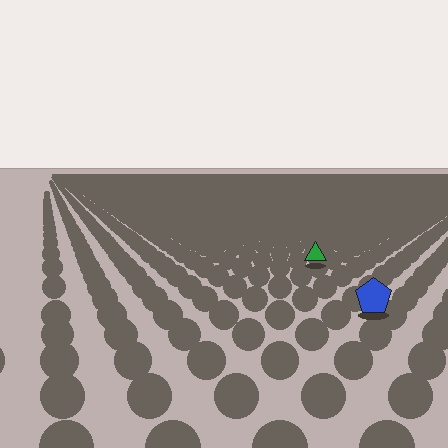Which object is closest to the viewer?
The blue pentagon is closest. The texture marks near it are larger and more spread out.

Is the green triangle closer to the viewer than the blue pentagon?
No. The blue pentagon is closer — you can tell from the texture gradient: the ground texture is coarser near it.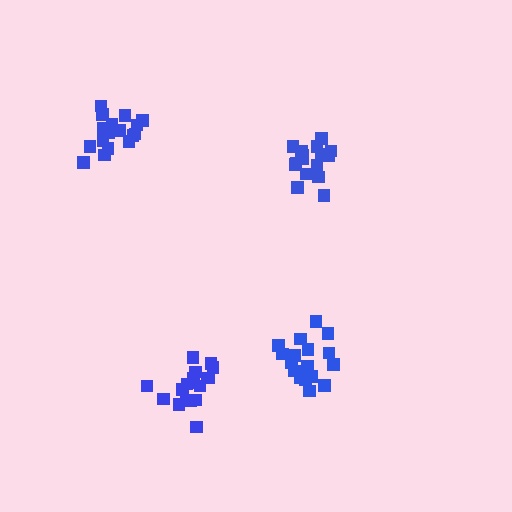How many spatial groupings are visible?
There are 4 spatial groupings.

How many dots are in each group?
Group 1: 16 dots, Group 2: 17 dots, Group 3: 19 dots, Group 4: 18 dots (70 total).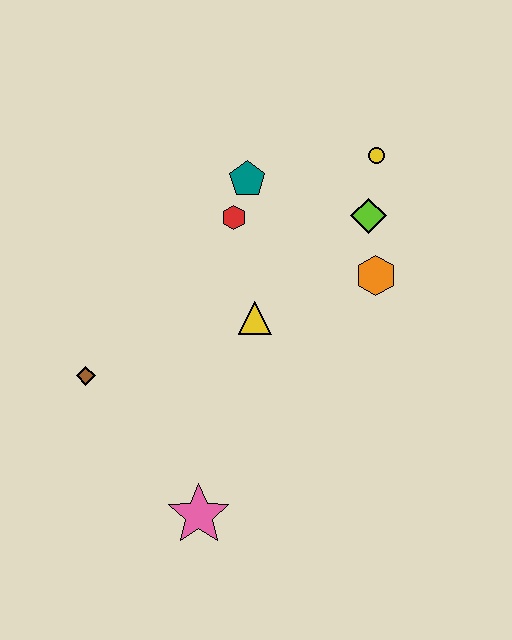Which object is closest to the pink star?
The brown diamond is closest to the pink star.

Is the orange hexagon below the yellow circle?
Yes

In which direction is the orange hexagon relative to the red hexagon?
The orange hexagon is to the right of the red hexagon.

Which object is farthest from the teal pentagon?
The pink star is farthest from the teal pentagon.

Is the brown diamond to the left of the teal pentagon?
Yes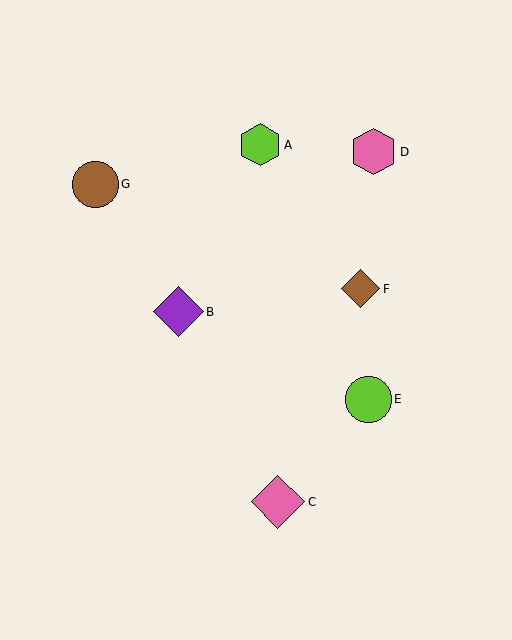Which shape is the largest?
The pink diamond (labeled C) is the largest.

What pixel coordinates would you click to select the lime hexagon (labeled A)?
Click at (260, 145) to select the lime hexagon A.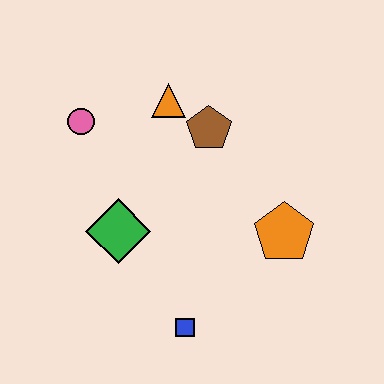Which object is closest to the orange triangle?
The brown pentagon is closest to the orange triangle.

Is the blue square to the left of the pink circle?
No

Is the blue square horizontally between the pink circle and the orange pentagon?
Yes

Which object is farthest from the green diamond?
The orange pentagon is farthest from the green diamond.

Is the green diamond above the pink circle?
No